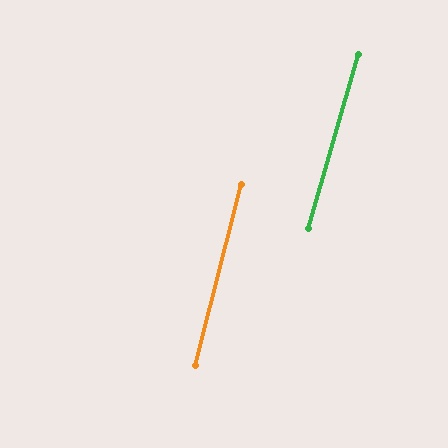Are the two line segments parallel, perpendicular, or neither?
Parallel — their directions differ by only 1.6°.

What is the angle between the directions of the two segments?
Approximately 2 degrees.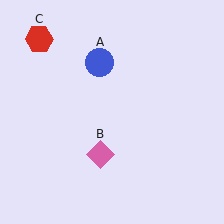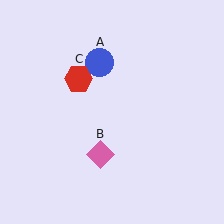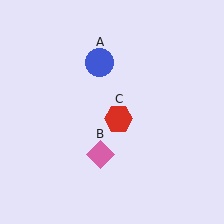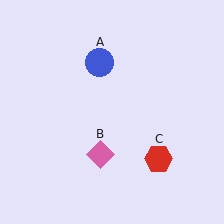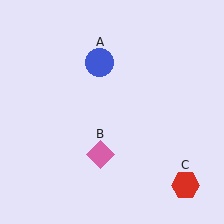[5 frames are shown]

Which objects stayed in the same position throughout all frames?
Blue circle (object A) and pink diamond (object B) remained stationary.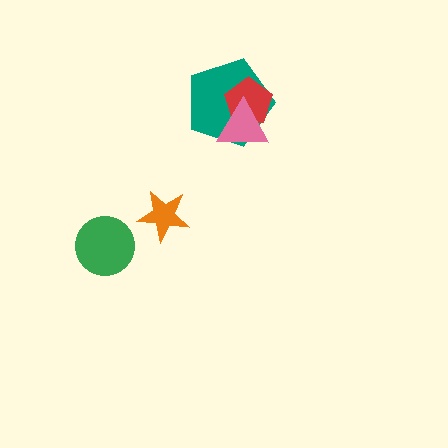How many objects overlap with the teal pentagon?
2 objects overlap with the teal pentagon.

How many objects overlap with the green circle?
0 objects overlap with the green circle.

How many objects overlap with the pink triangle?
2 objects overlap with the pink triangle.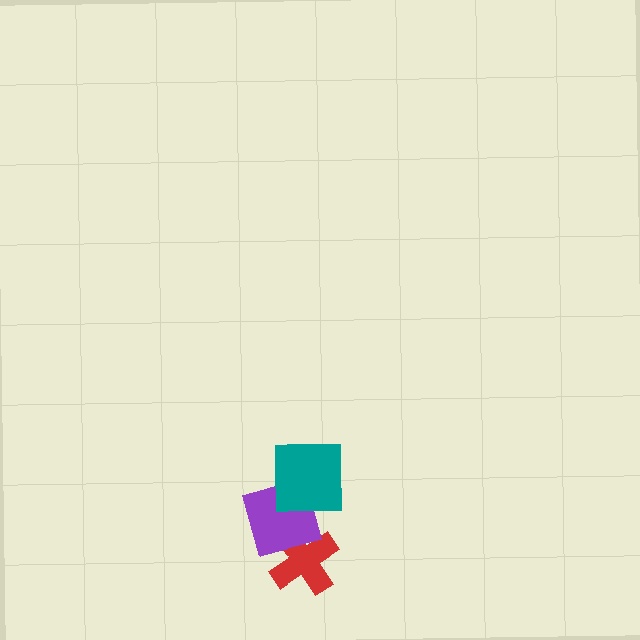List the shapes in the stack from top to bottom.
From top to bottom: the teal square, the purple square, the red cross.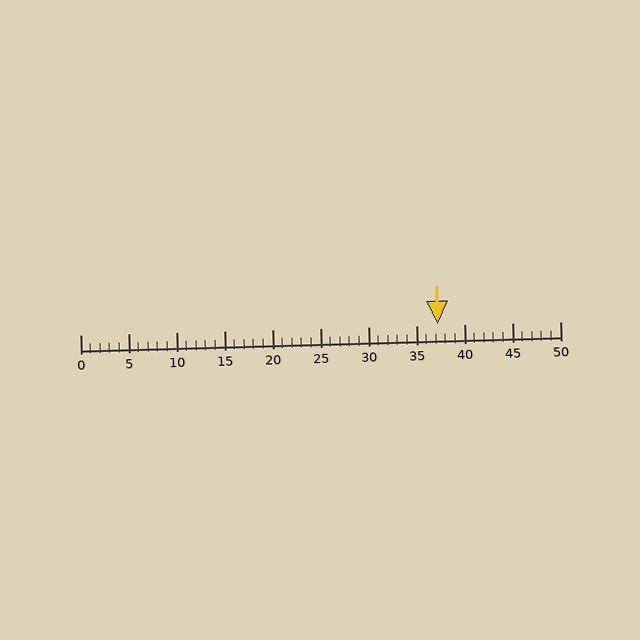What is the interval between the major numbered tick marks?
The major tick marks are spaced 5 units apart.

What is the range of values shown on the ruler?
The ruler shows values from 0 to 50.